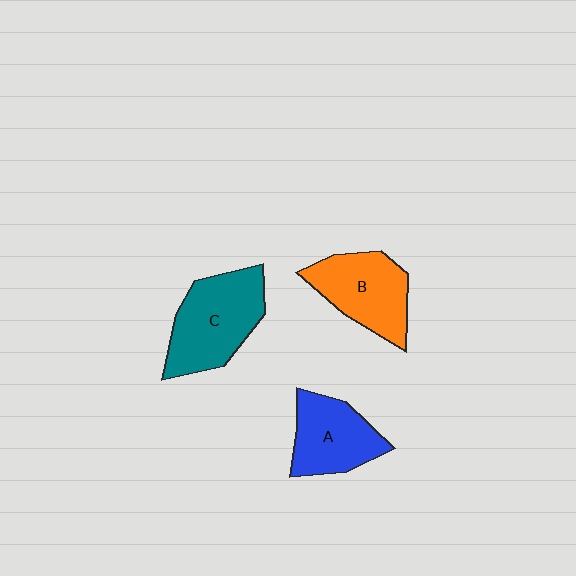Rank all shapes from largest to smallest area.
From largest to smallest: C (teal), B (orange), A (blue).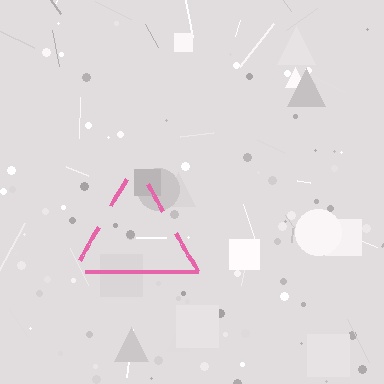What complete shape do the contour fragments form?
The contour fragments form a triangle.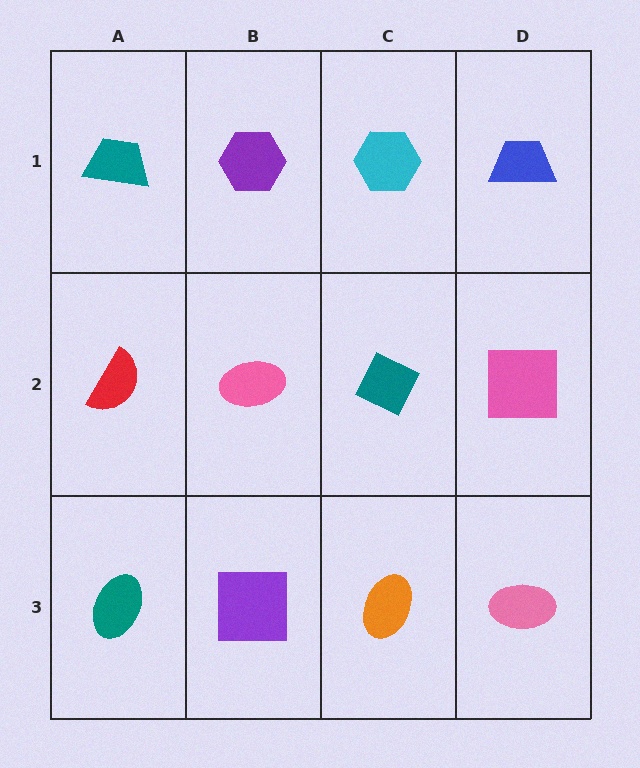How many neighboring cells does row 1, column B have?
3.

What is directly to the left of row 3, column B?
A teal ellipse.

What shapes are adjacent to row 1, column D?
A pink square (row 2, column D), a cyan hexagon (row 1, column C).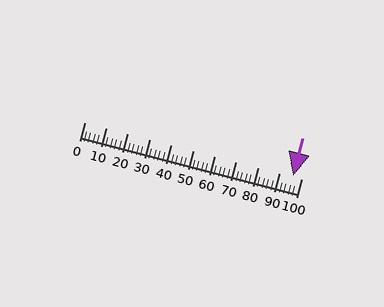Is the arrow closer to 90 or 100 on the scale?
The arrow is closer to 100.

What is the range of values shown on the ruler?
The ruler shows values from 0 to 100.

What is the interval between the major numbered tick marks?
The major tick marks are spaced 10 units apart.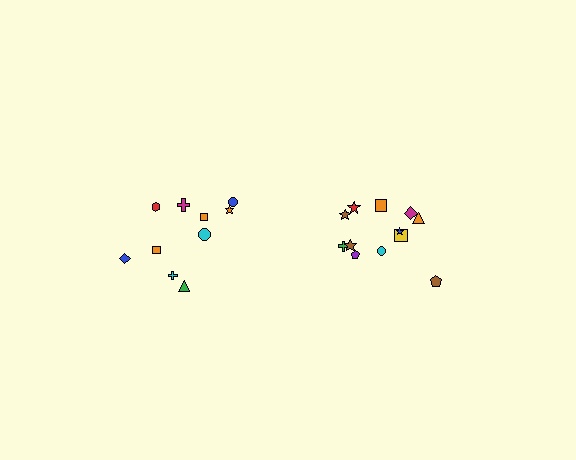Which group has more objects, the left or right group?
The right group.